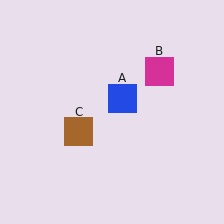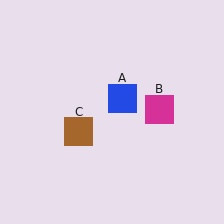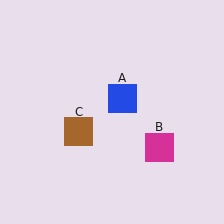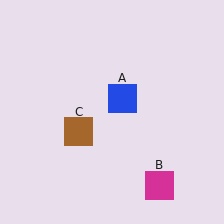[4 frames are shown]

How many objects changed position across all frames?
1 object changed position: magenta square (object B).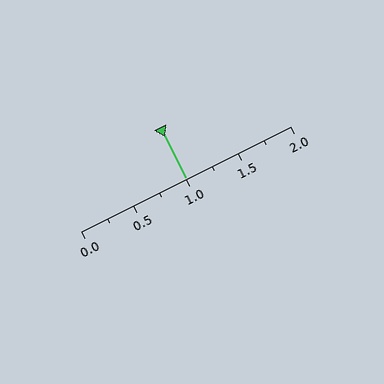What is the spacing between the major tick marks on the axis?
The major ticks are spaced 0.5 apart.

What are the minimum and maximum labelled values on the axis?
The axis runs from 0.0 to 2.0.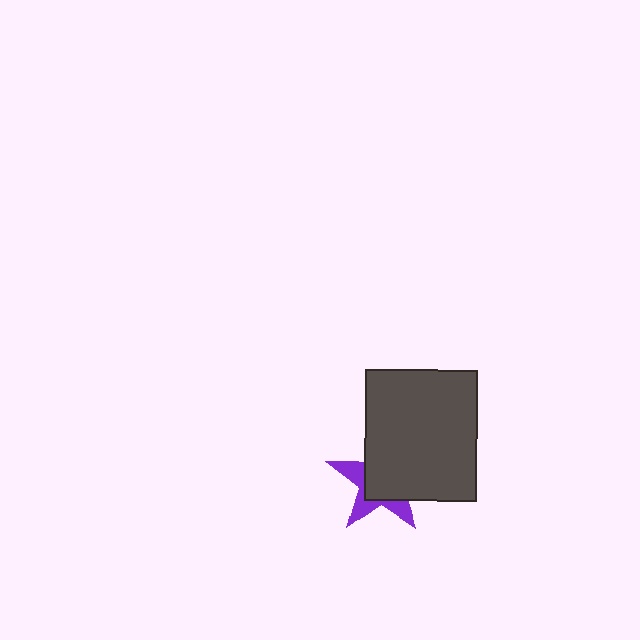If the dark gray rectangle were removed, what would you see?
You would see the complete purple star.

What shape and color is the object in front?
The object in front is a dark gray rectangle.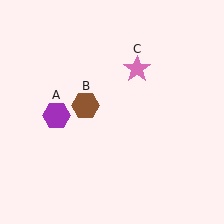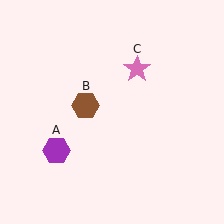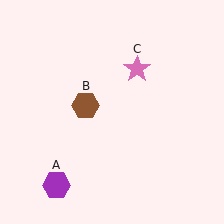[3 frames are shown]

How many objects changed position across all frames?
1 object changed position: purple hexagon (object A).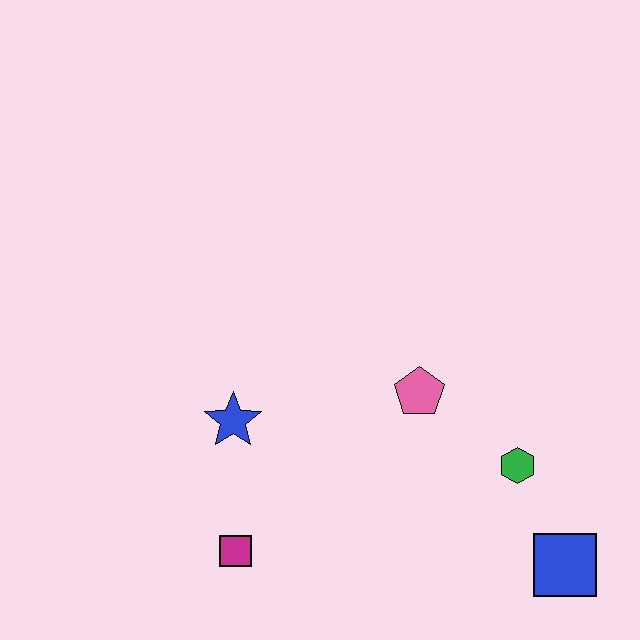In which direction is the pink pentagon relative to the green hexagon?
The pink pentagon is to the left of the green hexagon.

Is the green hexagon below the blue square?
No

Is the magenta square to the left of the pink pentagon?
Yes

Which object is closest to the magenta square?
The blue star is closest to the magenta square.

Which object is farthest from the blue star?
The blue square is farthest from the blue star.